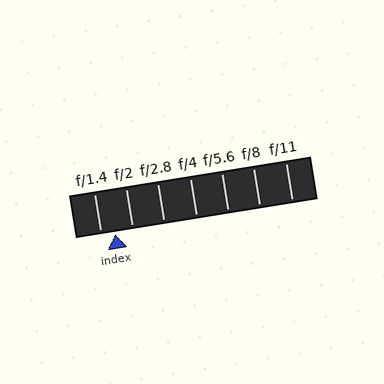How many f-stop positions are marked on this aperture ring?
There are 7 f-stop positions marked.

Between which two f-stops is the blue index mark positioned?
The index mark is between f/1.4 and f/2.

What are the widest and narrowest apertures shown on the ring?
The widest aperture shown is f/1.4 and the narrowest is f/11.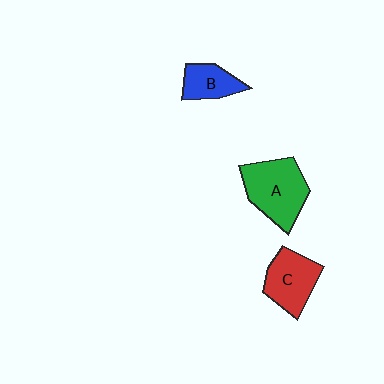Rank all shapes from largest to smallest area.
From largest to smallest: A (green), C (red), B (blue).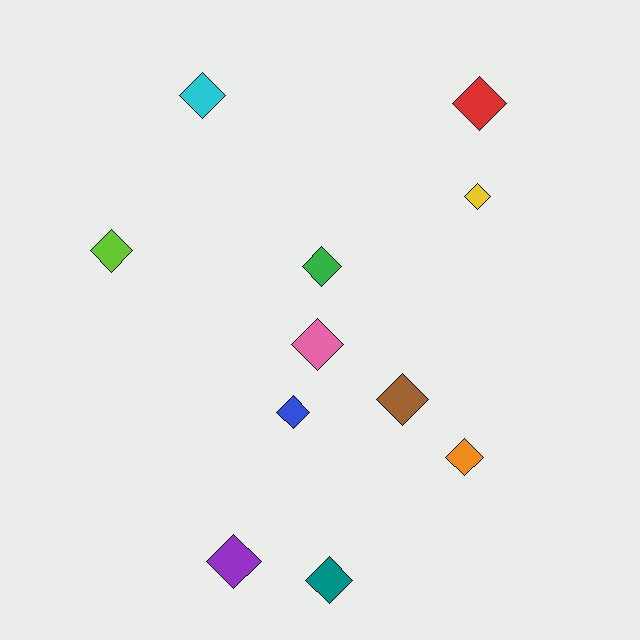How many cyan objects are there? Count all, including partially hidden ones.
There is 1 cyan object.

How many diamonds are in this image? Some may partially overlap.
There are 11 diamonds.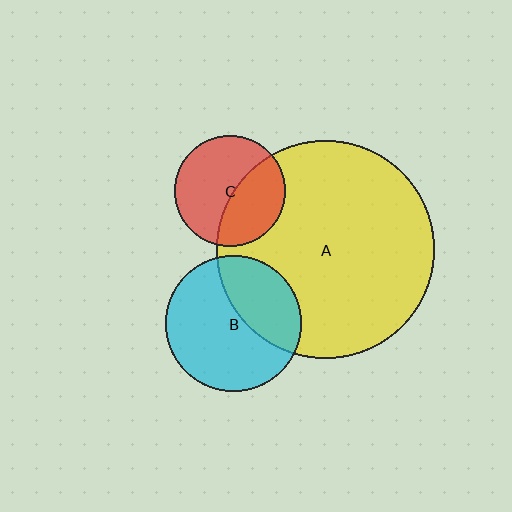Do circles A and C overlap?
Yes.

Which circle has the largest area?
Circle A (yellow).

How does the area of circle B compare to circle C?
Approximately 1.5 times.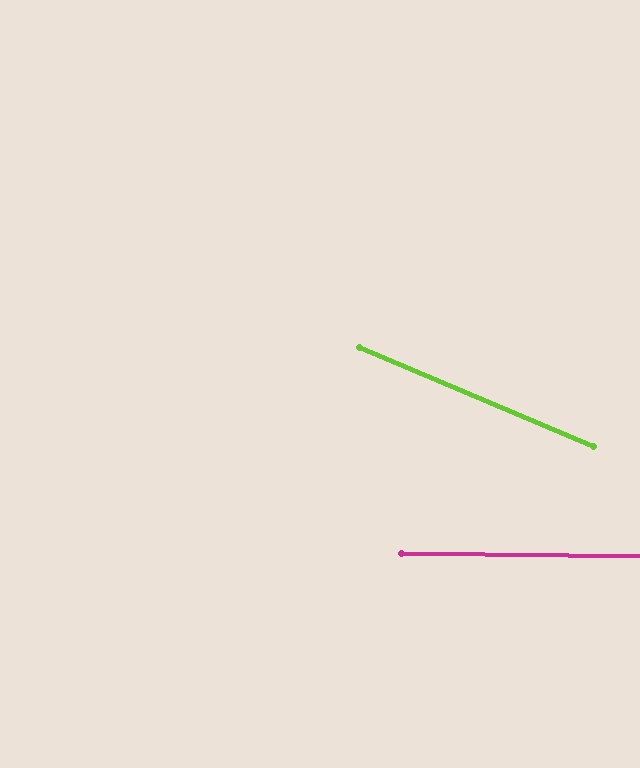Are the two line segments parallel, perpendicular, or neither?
Neither parallel nor perpendicular — they differ by about 22°.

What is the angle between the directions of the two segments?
Approximately 22 degrees.